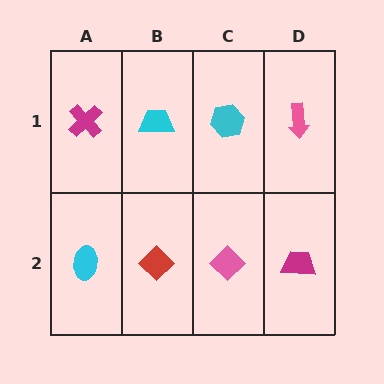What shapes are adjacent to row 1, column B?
A red diamond (row 2, column B), a magenta cross (row 1, column A), a cyan hexagon (row 1, column C).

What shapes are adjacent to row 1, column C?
A pink diamond (row 2, column C), a cyan trapezoid (row 1, column B), a pink arrow (row 1, column D).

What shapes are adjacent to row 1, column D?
A magenta trapezoid (row 2, column D), a cyan hexagon (row 1, column C).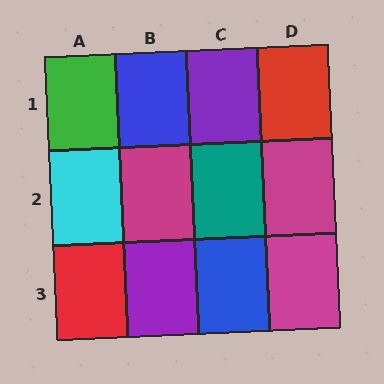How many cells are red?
2 cells are red.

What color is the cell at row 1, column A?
Green.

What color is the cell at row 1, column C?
Purple.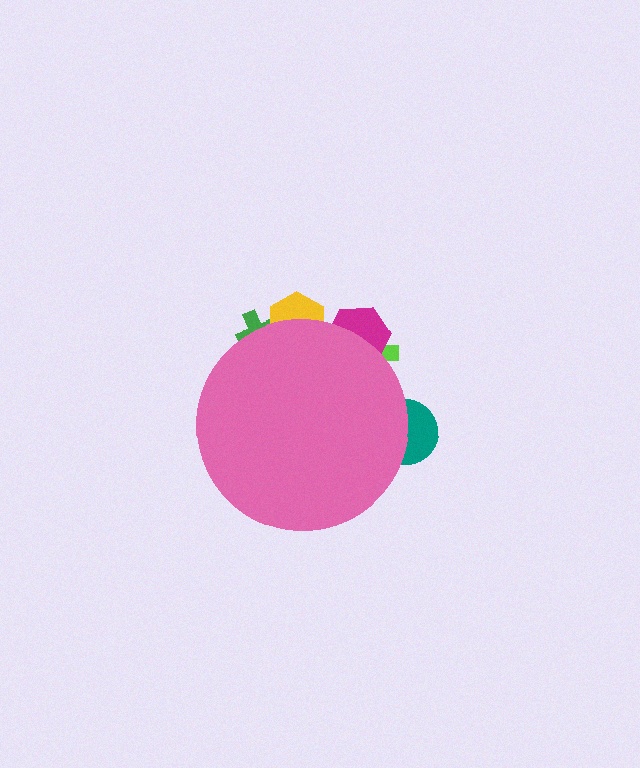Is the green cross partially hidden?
Yes, the green cross is partially hidden behind the pink circle.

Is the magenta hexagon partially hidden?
Yes, the magenta hexagon is partially hidden behind the pink circle.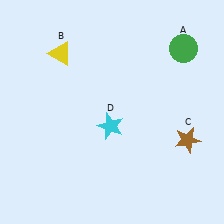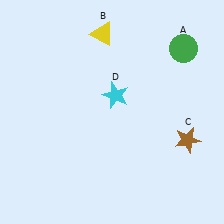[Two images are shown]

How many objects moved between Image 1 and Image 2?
2 objects moved between the two images.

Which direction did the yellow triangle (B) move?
The yellow triangle (B) moved right.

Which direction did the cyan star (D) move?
The cyan star (D) moved up.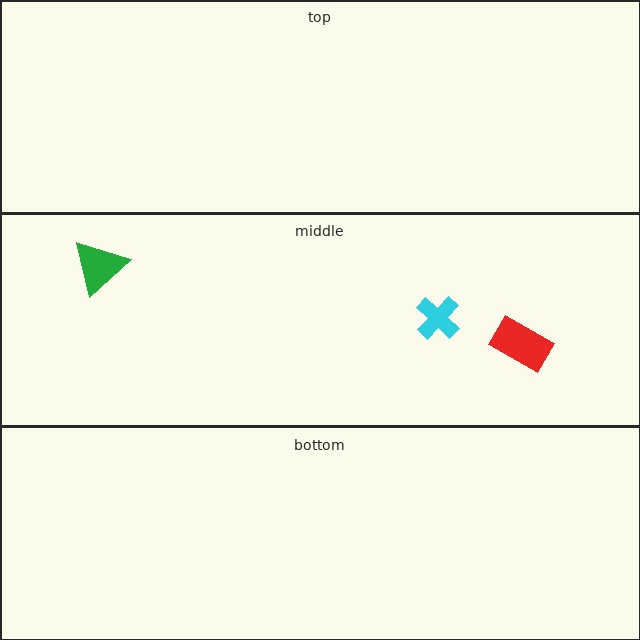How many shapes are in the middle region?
3.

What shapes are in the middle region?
The red rectangle, the green triangle, the cyan cross.